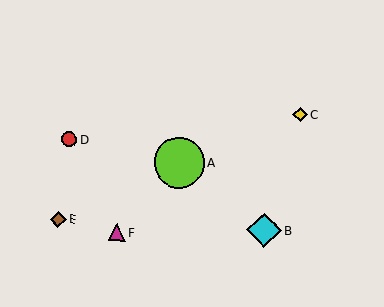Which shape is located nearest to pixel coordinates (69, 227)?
The brown diamond (labeled E) at (58, 219) is nearest to that location.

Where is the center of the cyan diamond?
The center of the cyan diamond is at (264, 230).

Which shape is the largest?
The lime circle (labeled A) is the largest.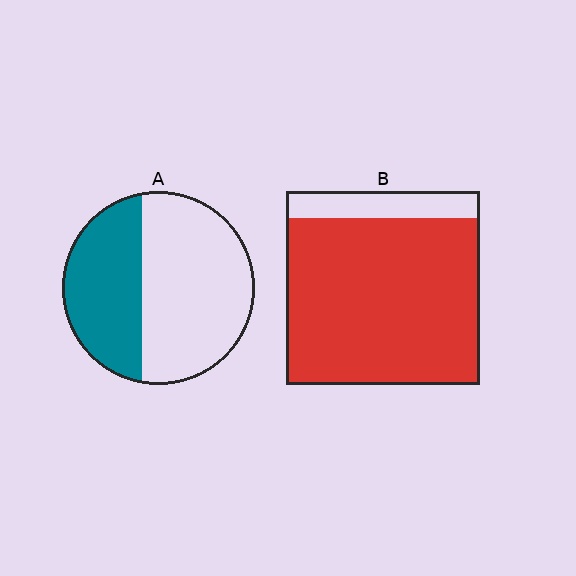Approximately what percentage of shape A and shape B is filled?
A is approximately 40% and B is approximately 85%.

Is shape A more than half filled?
No.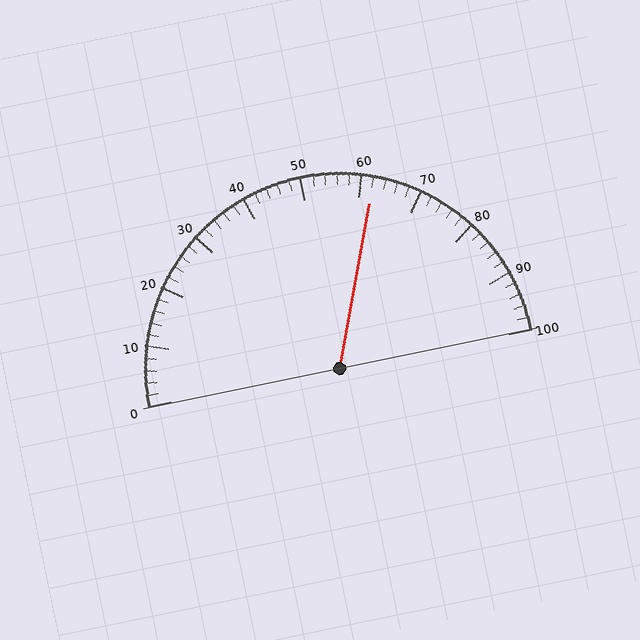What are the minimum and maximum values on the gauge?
The gauge ranges from 0 to 100.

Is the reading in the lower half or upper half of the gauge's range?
The reading is in the upper half of the range (0 to 100).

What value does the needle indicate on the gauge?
The needle indicates approximately 62.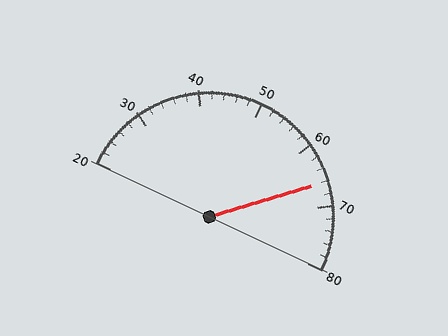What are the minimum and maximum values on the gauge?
The gauge ranges from 20 to 80.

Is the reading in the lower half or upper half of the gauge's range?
The reading is in the upper half of the range (20 to 80).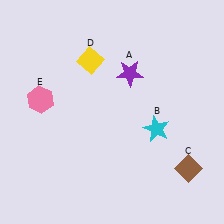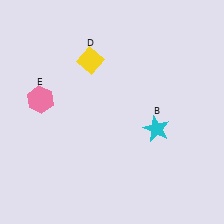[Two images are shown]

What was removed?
The brown diamond (C), the purple star (A) were removed in Image 2.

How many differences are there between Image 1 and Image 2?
There are 2 differences between the two images.